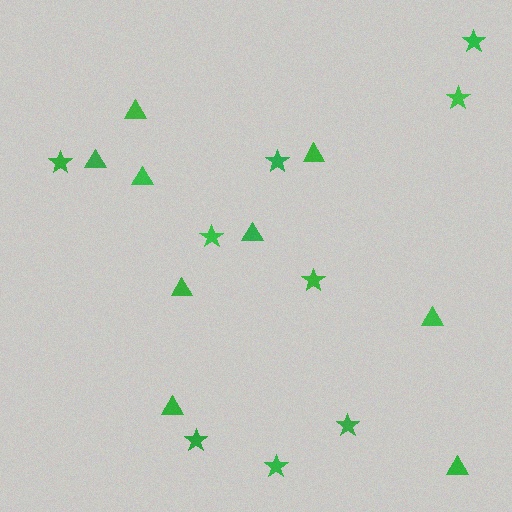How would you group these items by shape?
There are 2 groups: one group of stars (9) and one group of triangles (9).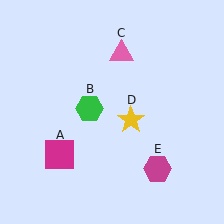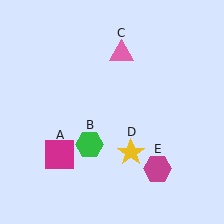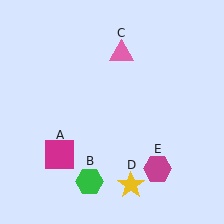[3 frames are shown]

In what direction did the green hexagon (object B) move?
The green hexagon (object B) moved down.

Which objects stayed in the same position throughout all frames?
Magenta square (object A) and pink triangle (object C) and magenta hexagon (object E) remained stationary.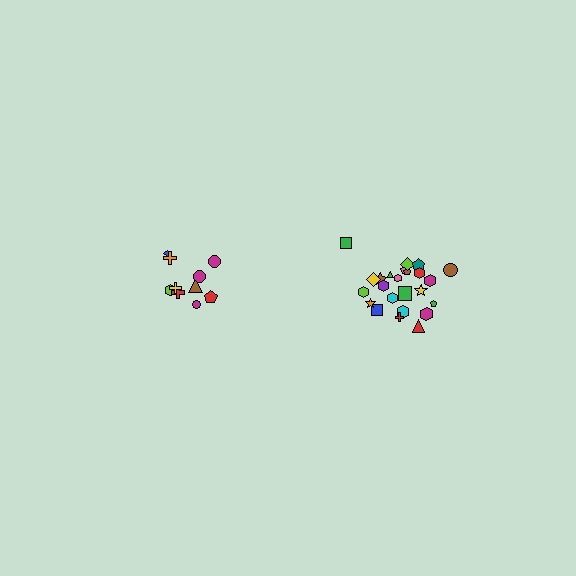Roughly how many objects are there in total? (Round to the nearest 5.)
Roughly 35 objects in total.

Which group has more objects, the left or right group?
The right group.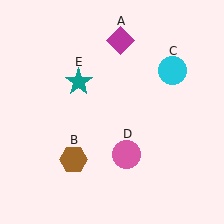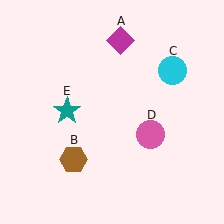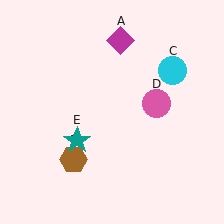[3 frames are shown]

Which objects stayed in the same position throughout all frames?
Magenta diamond (object A) and brown hexagon (object B) and cyan circle (object C) remained stationary.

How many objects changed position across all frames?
2 objects changed position: pink circle (object D), teal star (object E).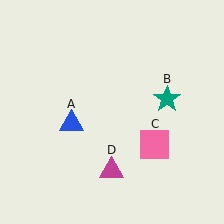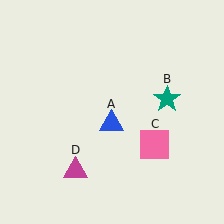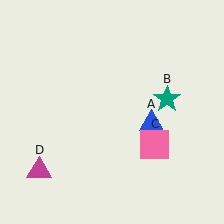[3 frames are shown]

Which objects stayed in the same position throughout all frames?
Teal star (object B) and pink square (object C) remained stationary.